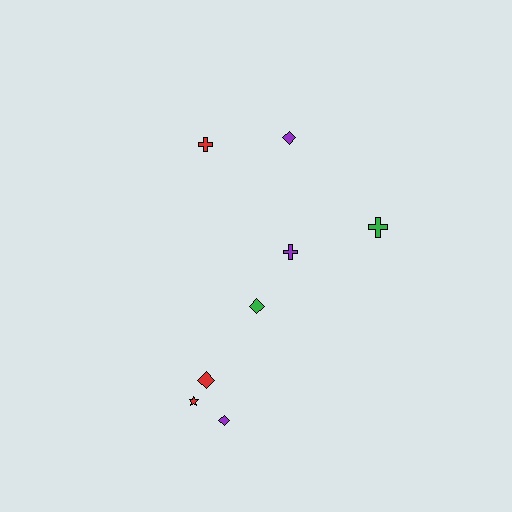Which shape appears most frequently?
Diamond, with 4 objects.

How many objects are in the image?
There are 8 objects.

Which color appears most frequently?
Purple, with 3 objects.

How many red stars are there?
There is 1 red star.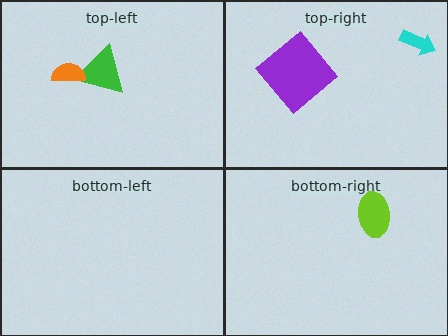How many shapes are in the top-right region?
2.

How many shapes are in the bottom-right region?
1.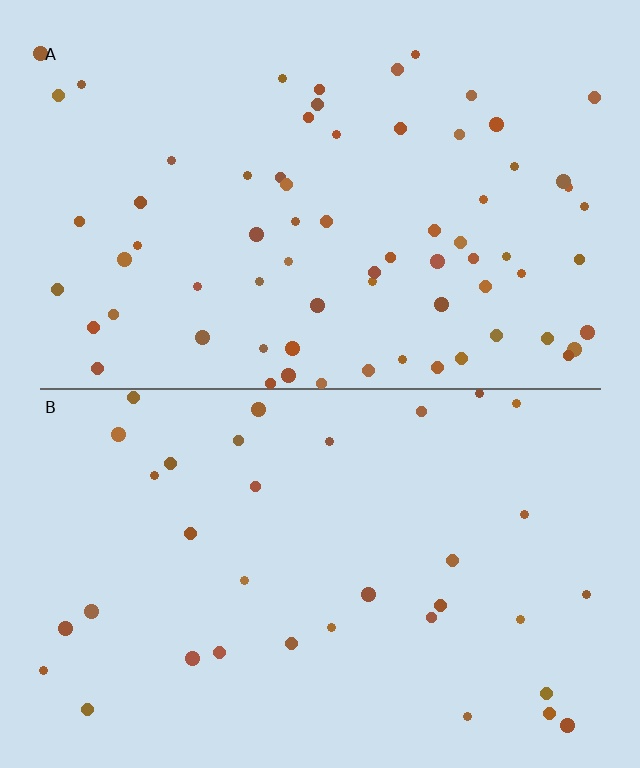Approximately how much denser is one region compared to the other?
Approximately 2.0× — region A over region B.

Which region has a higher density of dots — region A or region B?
A (the top).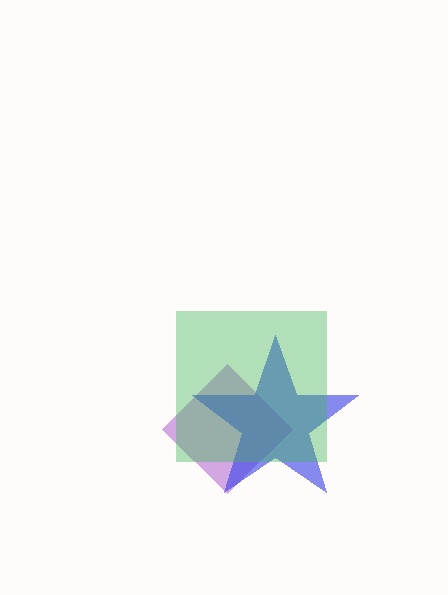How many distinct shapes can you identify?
There are 3 distinct shapes: a purple diamond, a blue star, a green square.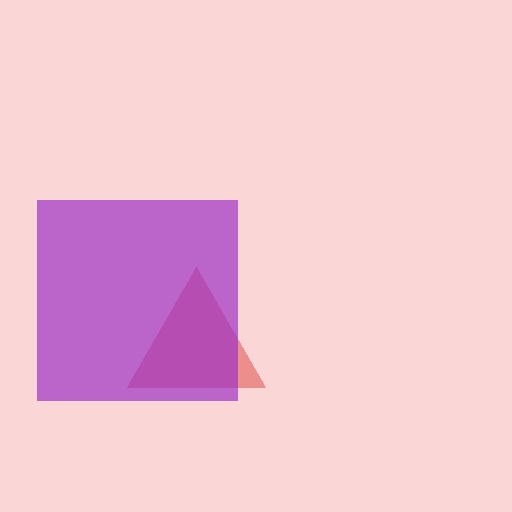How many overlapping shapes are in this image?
There are 2 overlapping shapes in the image.